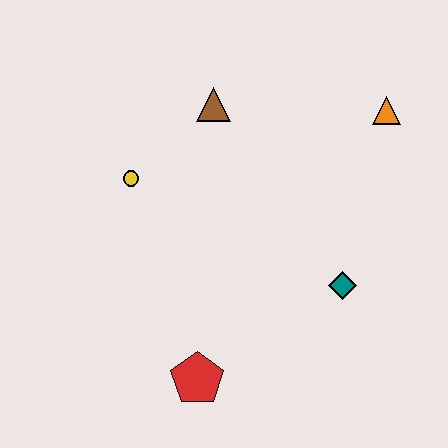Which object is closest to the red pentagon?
The teal diamond is closest to the red pentagon.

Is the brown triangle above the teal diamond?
Yes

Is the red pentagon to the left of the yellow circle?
No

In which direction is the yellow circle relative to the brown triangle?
The yellow circle is to the left of the brown triangle.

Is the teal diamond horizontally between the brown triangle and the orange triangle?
Yes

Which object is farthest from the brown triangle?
The red pentagon is farthest from the brown triangle.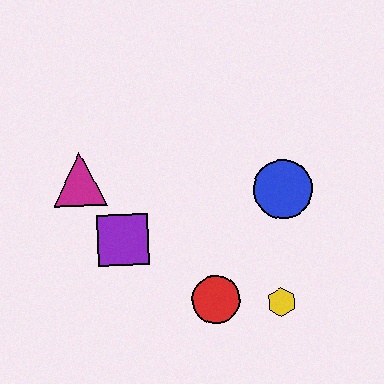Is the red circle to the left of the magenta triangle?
No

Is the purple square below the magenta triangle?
Yes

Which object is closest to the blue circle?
The yellow hexagon is closest to the blue circle.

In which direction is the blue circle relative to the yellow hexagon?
The blue circle is above the yellow hexagon.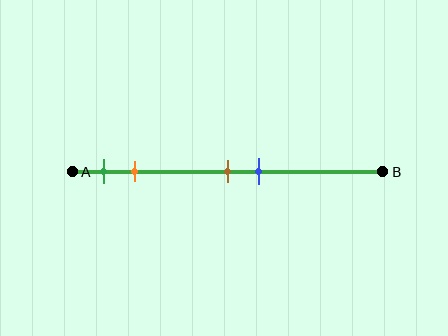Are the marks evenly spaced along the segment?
No, the marks are not evenly spaced.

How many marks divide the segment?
There are 4 marks dividing the segment.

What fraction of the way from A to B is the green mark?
The green mark is approximately 10% (0.1) of the way from A to B.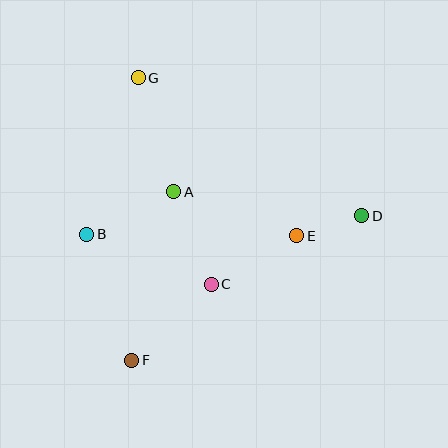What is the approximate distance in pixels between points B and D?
The distance between B and D is approximately 275 pixels.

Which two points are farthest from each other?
Points F and G are farthest from each other.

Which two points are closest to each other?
Points D and E are closest to each other.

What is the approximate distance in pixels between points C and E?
The distance between C and E is approximately 99 pixels.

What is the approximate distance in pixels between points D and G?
The distance between D and G is approximately 262 pixels.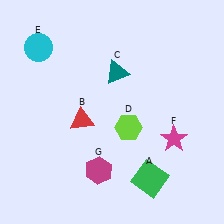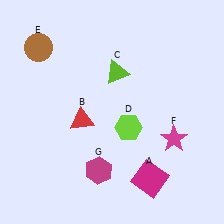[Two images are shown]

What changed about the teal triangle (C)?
In Image 1, C is teal. In Image 2, it changed to lime.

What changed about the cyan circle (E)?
In Image 1, E is cyan. In Image 2, it changed to brown.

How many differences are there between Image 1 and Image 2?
There are 3 differences between the two images.